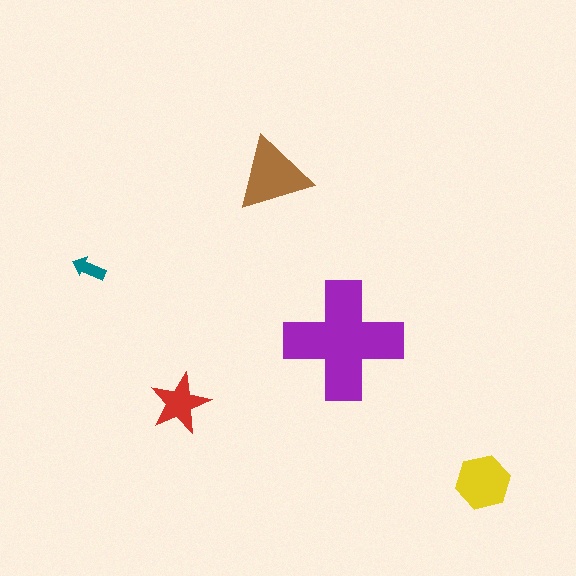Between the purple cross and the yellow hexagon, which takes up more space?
The purple cross.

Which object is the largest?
The purple cross.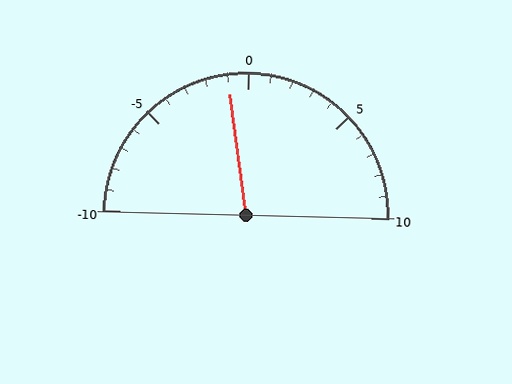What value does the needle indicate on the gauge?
The needle indicates approximately -1.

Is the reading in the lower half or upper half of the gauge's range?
The reading is in the lower half of the range (-10 to 10).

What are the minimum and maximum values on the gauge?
The gauge ranges from -10 to 10.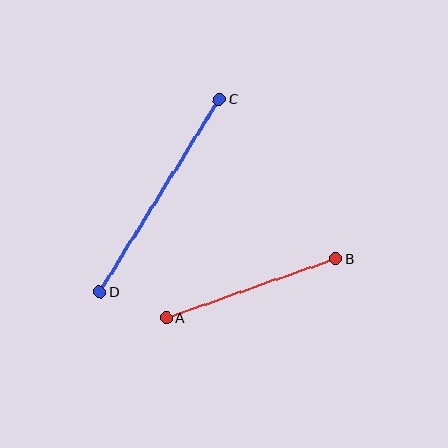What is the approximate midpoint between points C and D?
The midpoint is at approximately (160, 195) pixels.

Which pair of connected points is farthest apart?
Points C and D are farthest apart.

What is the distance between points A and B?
The distance is approximately 179 pixels.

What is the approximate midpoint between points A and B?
The midpoint is at approximately (251, 288) pixels.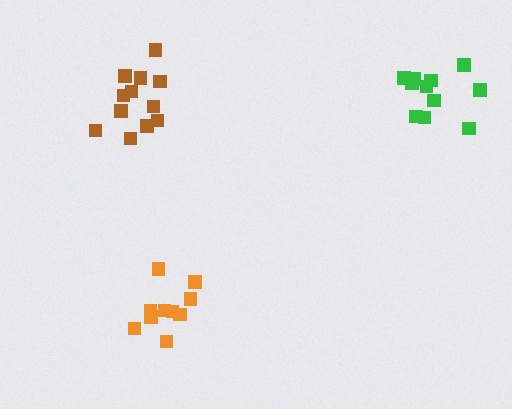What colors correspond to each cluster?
The clusters are colored: green, brown, orange.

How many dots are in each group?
Group 1: 11 dots, Group 2: 12 dots, Group 3: 10 dots (33 total).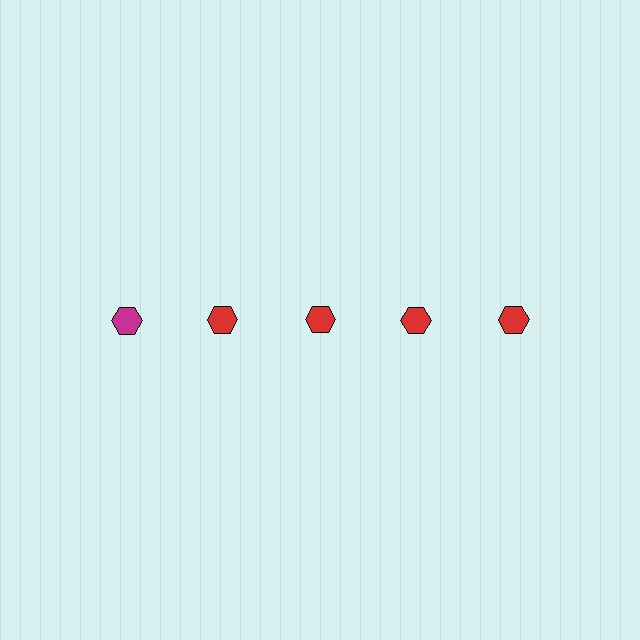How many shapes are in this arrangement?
There are 5 shapes arranged in a grid pattern.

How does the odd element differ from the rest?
It has a different color: magenta instead of red.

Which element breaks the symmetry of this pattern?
The magenta hexagon in the top row, leftmost column breaks the symmetry. All other shapes are red hexagons.